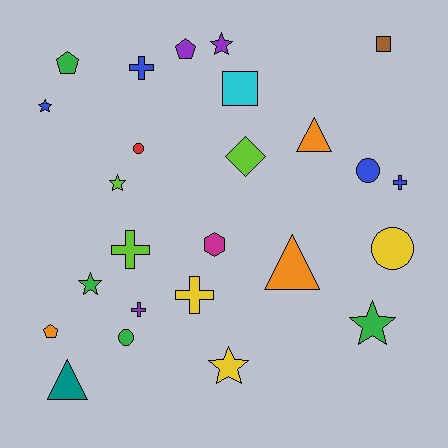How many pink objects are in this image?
There are no pink objects.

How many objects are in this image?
There are 25 objects.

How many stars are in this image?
There are 6 stars.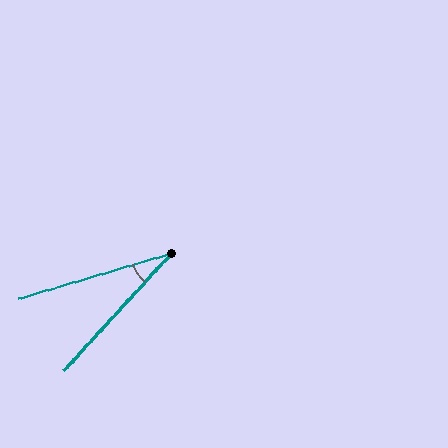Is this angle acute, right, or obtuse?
It is acute.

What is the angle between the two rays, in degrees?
Approximately 31 degrees.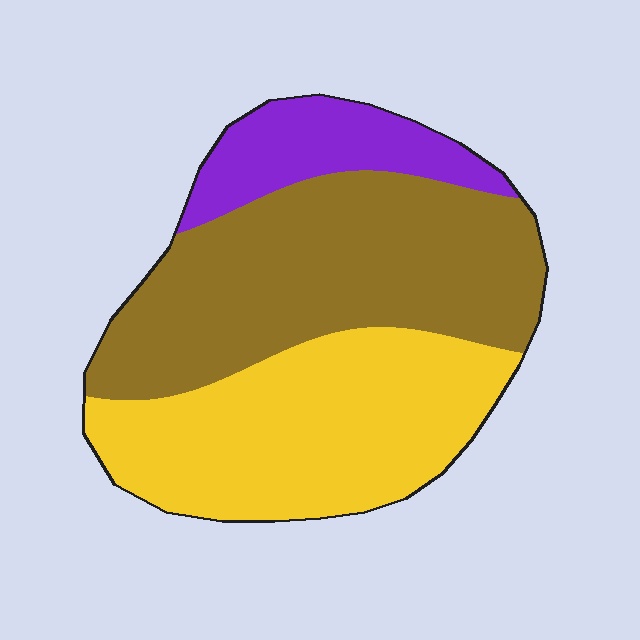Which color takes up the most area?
Brown, at roughly 45%.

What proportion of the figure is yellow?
Yellow covers 40% of the figure.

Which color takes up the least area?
Purple, at roughly 15%.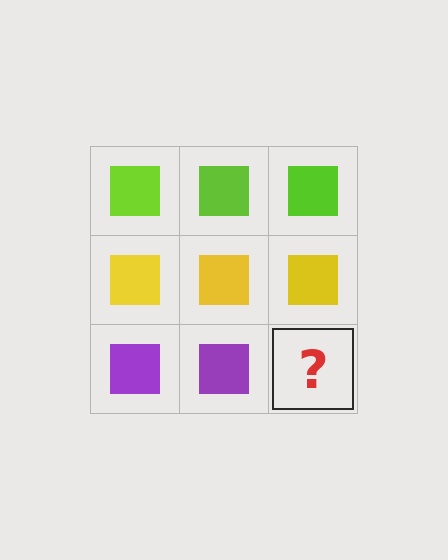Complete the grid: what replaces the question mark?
The question mark should be replaced with a purple square.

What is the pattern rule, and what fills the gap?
The rule is that each row has a consistent color. The gap should be filled with a purple square.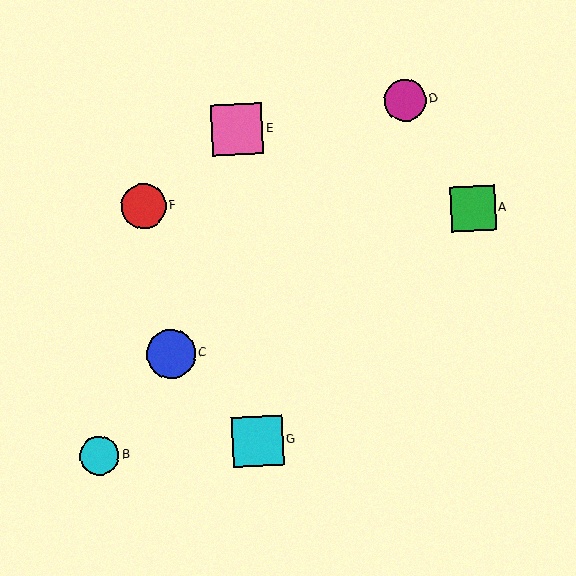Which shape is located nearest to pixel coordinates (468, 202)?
The green square (labeled A) at (473, 209) is nearest to that location.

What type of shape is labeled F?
Shape F is a red circle.